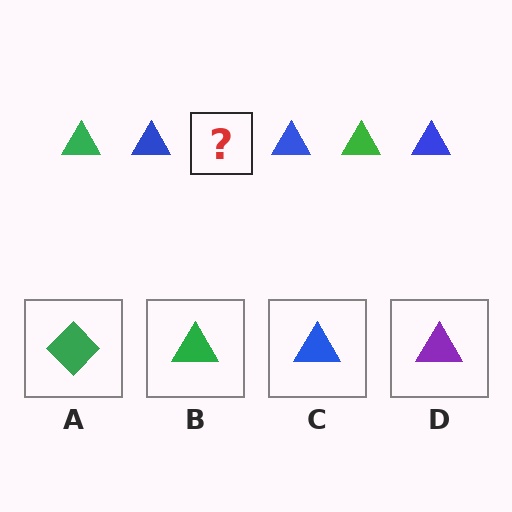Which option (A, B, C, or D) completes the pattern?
B.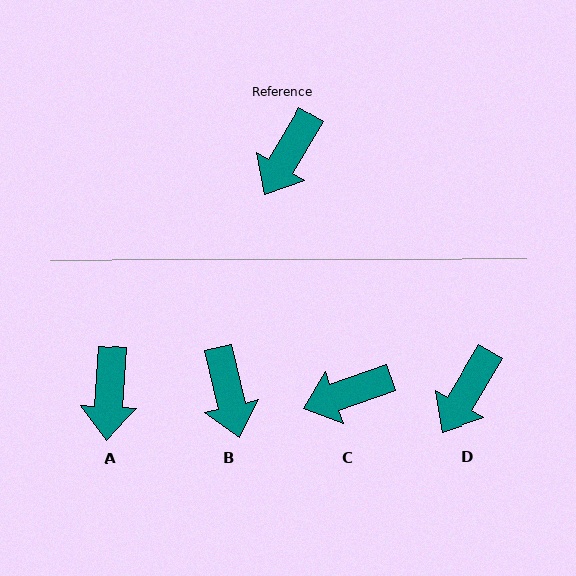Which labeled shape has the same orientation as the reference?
D.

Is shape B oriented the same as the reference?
No, it is off by about 44 degrees.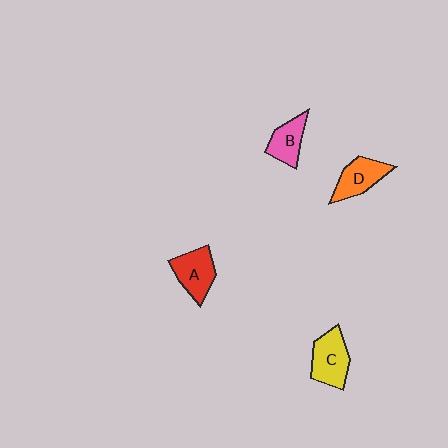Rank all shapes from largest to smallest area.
From largest to smallest: C (yellow), A (red), D (orange), B (pink).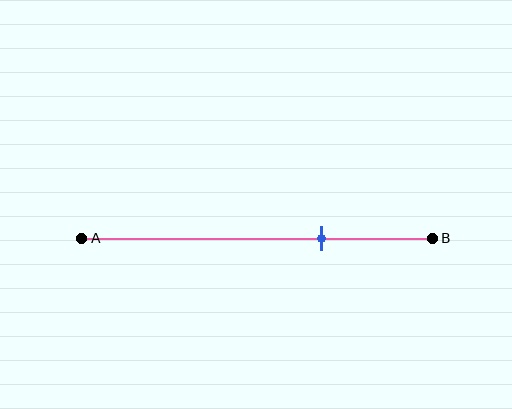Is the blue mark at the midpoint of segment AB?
No, the mark is at about 70% from A, not at the 50% midpoint.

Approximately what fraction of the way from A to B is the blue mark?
The blue mark is approximately 70% of the way from A to B.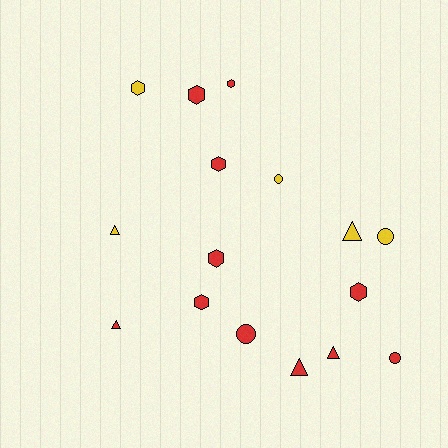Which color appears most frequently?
Red, with 11 objects.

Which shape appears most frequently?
Hexagon, with 7 objects.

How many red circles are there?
There are 2 red circles.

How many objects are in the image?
There are 16 objects.